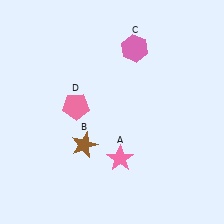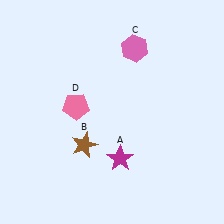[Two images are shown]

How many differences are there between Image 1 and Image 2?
There is 1 difference between the two images.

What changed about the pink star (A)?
In Image 1, A is pink. In Image 2, it changed to magenta.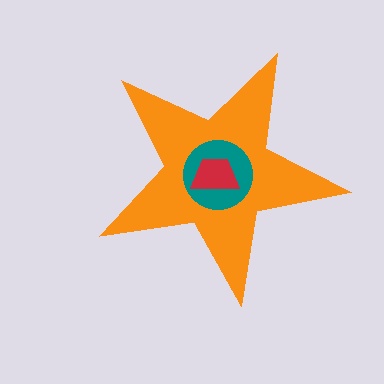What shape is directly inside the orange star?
The teal circle.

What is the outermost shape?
The orange star.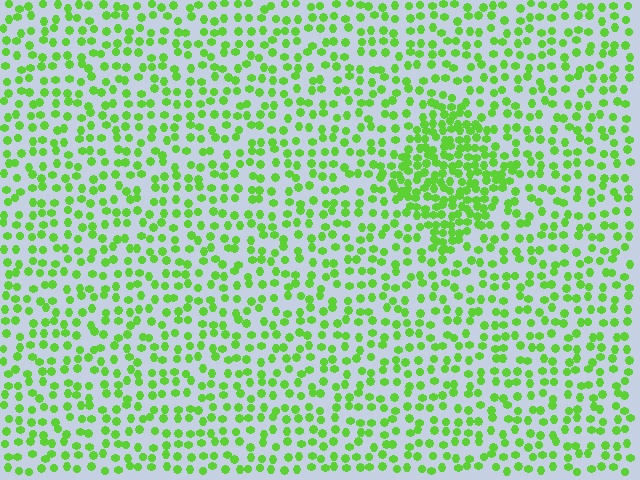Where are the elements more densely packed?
The elements are more densely packed inside the diamond boundary.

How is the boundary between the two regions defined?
The boundary is defined by a change in element density (approximately 2.1x ratio). All elements are the same color, size, and shape.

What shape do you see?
I see a diamond.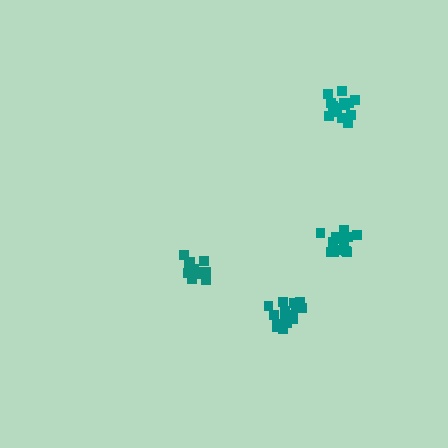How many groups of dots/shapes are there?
There are 4 groups.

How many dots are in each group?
Group 1: 16 dots, Group 2: 13 dots, Group 3: 15 dots, Group 4: 13 dots (57 total).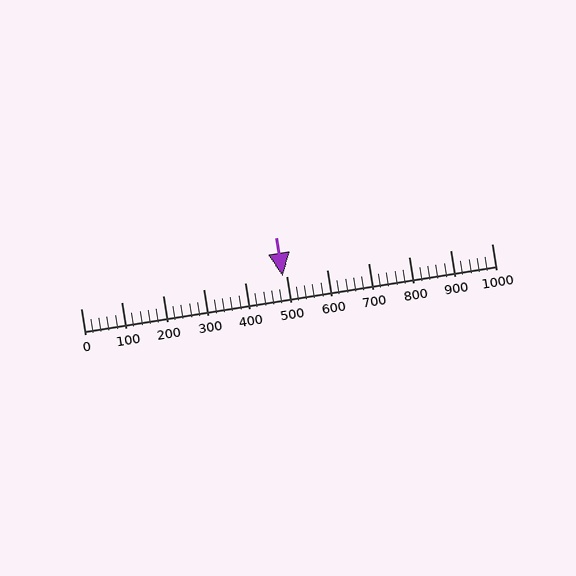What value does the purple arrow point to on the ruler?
The purple arrow points to approximately 491.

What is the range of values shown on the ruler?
The ruler shows values from 0 to 1000.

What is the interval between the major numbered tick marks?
The major tick marks are spaced 100 units apart.